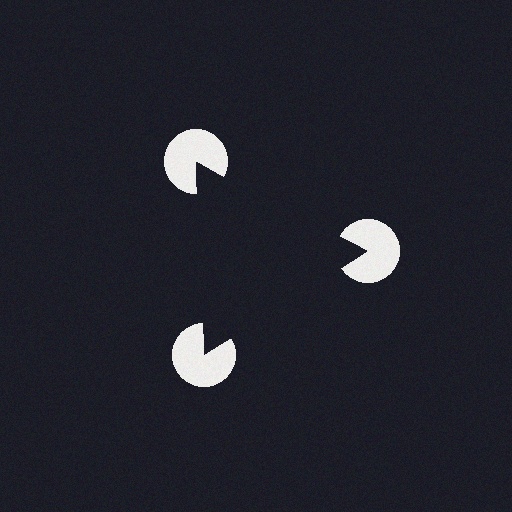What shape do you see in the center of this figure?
An illusory triangle — its edges are inferred from the aligned wedge cuts in the pac-man discs, not physically drawn.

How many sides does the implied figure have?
3 sides.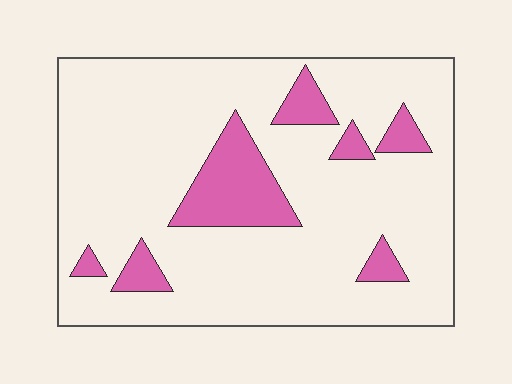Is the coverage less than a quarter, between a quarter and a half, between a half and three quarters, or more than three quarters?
Less than a quarter.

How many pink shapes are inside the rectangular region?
7.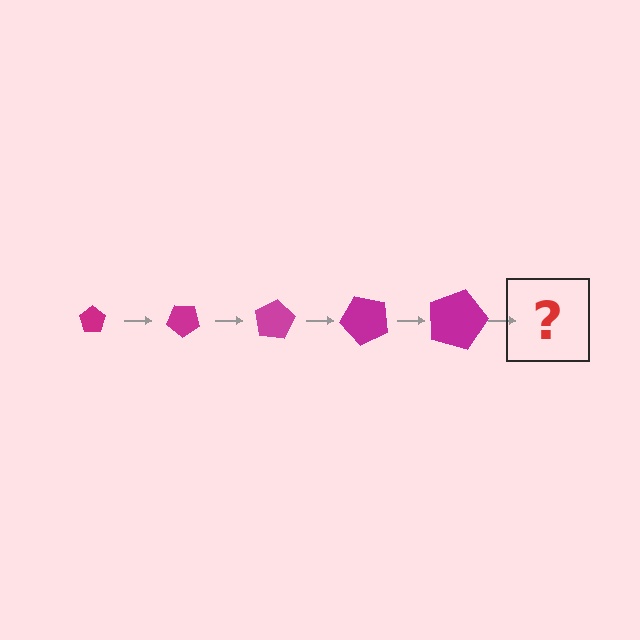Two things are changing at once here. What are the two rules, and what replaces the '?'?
The two rules are that the pentagon grows larger each step and it rotates 40 degrees each step. The '?' should be a pentagon, larger than the previous one and rotated 200 degrees from the start.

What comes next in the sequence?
The next element should be a pentagon, larger than the previous one and rotated 200 degrees from the start.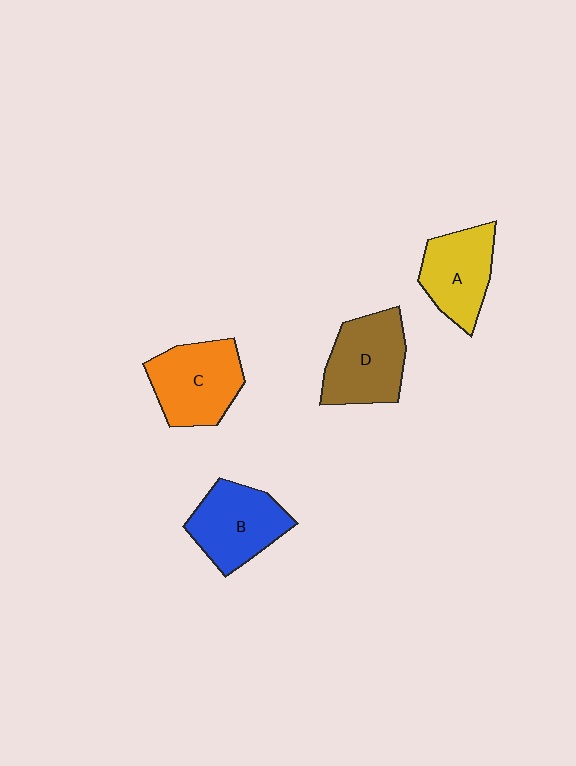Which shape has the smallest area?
Shape A (yellow).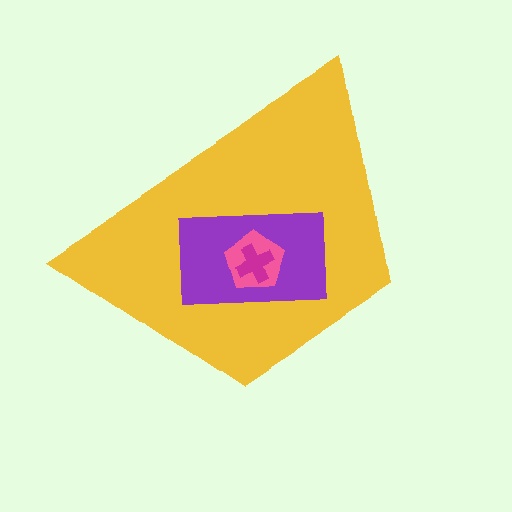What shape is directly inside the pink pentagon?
The magenta cross.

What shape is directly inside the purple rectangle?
The pink pentagon.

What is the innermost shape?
The magenta cross.